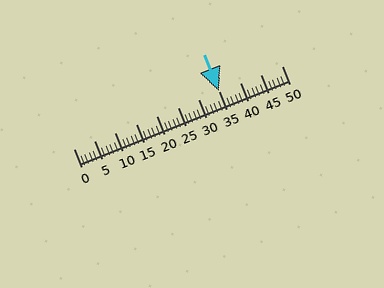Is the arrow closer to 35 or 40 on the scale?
The arrow is closer to 35.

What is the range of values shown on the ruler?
The ruler shows values from 0 to 50.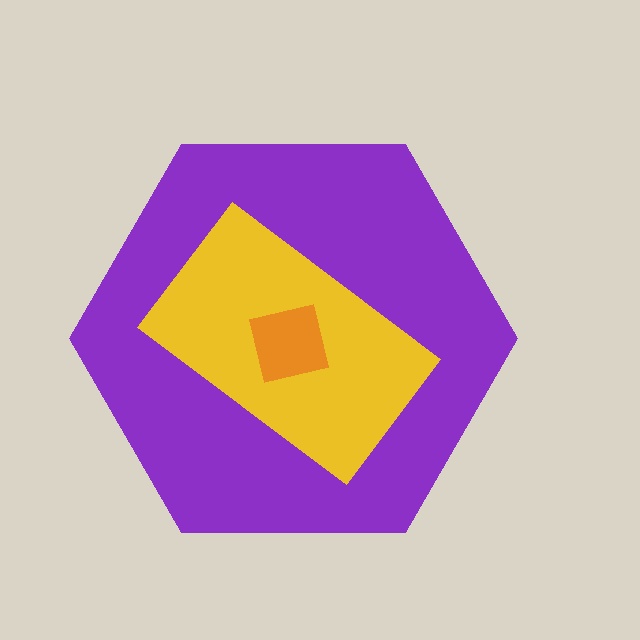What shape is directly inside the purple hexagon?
The yellow rectangle.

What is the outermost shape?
The purple hexagon.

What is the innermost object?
The orange square.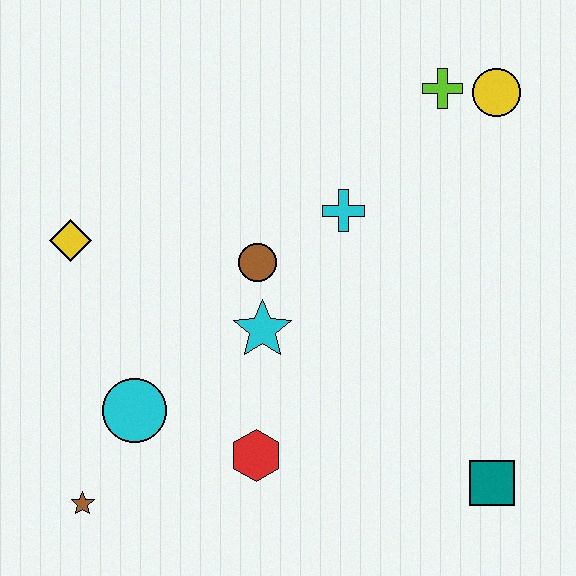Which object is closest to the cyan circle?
The brown star is closest to the cyan circle.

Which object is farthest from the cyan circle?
The yellow circle is farthest from the cyan circle.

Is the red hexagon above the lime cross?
No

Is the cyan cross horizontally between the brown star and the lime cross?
Yes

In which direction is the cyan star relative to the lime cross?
The cyan star is below the lime cross.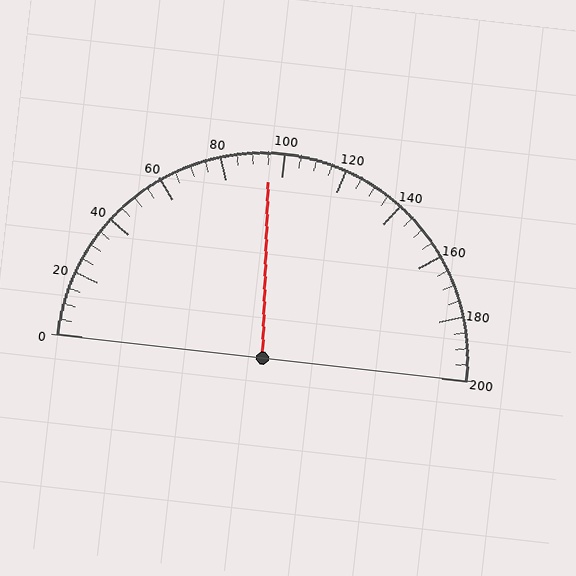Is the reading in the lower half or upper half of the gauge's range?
The reading is in the lower half of the range (0 to 200).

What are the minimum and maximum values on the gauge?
The gauge ranges from 0 to 200.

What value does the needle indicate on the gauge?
The needle indicates approximately 95.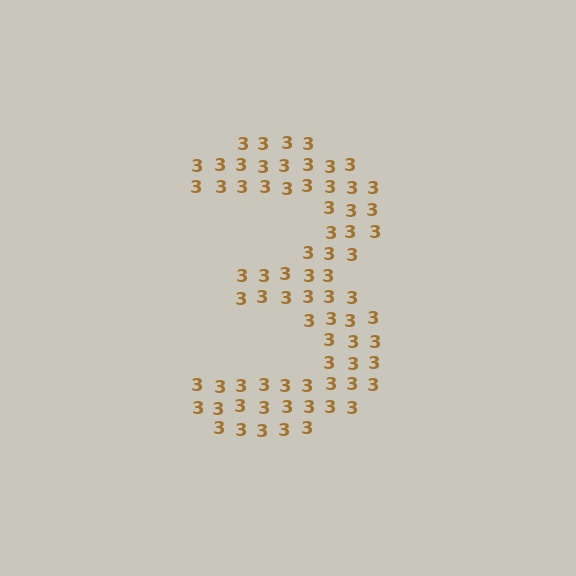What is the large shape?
The large shape is the digit 3.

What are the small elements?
The small elements are digit 3's.